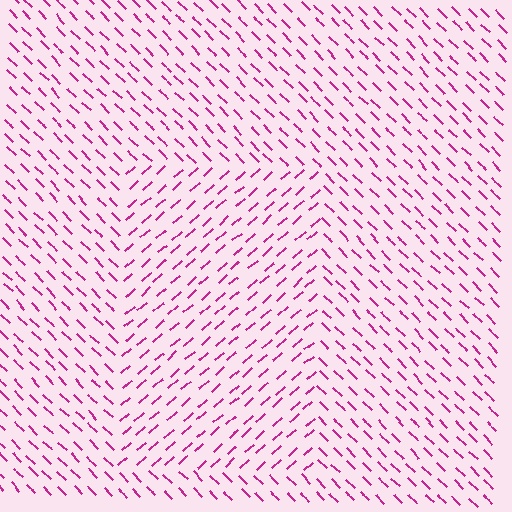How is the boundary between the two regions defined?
The boundary is defined purely by a change in line orientation (approximately 86 degrees difference). All lines are the same color and thickness.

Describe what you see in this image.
The image is filled with small magenta line segments. A rectangle region in the image has lines oriented differently from the surrounding lines, creating a visible texture boundary.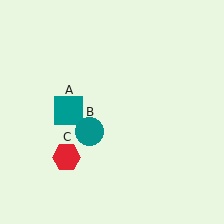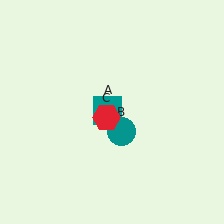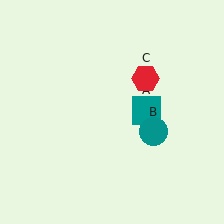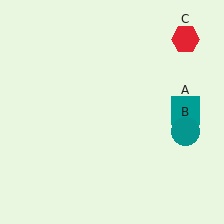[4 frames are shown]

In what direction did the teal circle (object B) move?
The teal circle (object B) moved right.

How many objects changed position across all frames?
3 objects changed position: teal square (object A), teal circle (object B), red hexagon (object C).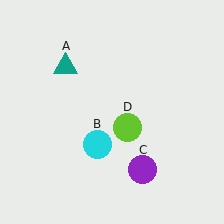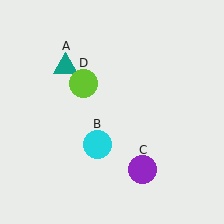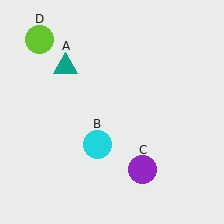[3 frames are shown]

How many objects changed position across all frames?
1 object changed position: lime circle (object D).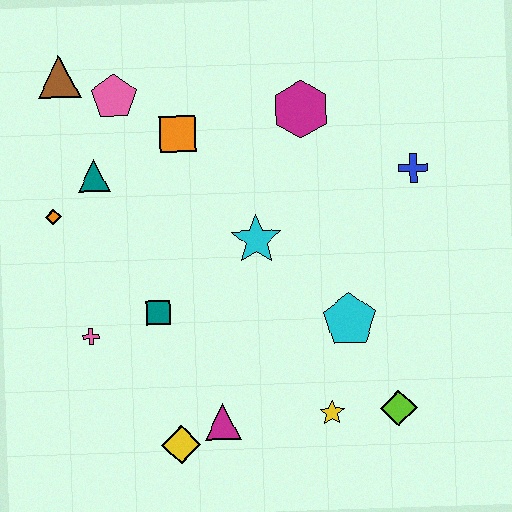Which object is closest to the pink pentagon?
The brown triangle is closest to the pink pentagon.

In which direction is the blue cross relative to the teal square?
The blue cross is to the right of the teal square.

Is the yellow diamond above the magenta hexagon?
No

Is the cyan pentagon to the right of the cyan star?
Yes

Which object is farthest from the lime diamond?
The brown triangle is farthest from the lime diamond.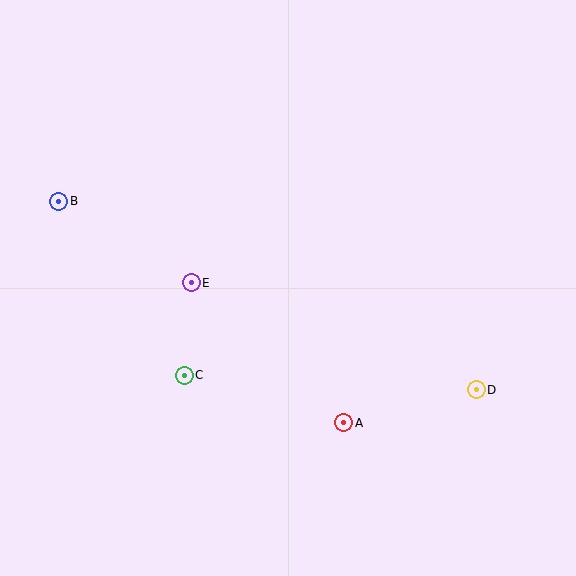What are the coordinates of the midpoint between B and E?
The midpoint between B and E is at (125, 242).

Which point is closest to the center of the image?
Point E at (191, 283) is closest to the center.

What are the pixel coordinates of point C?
Point C is at (184, 375).